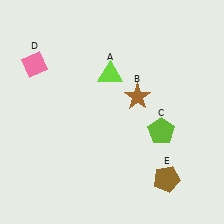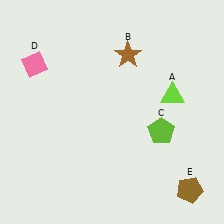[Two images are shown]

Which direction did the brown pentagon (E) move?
The brown pentagon (E) moved right.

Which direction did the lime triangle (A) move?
The lime triangle (A) moved right.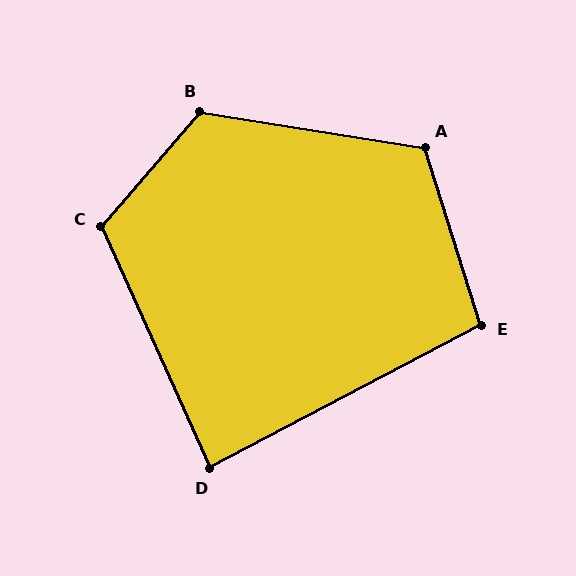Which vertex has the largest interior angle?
B, at approximately 122 degrees.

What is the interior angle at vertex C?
Approximately 115 degrees (obtuse).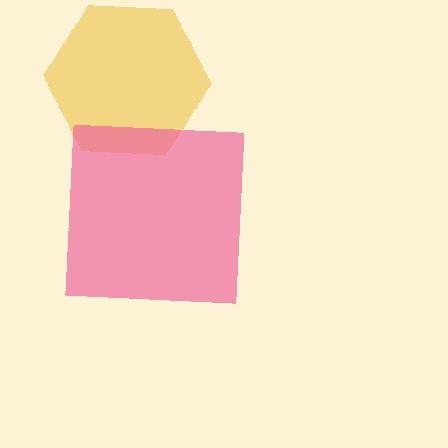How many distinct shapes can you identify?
There are 2 distinct shapes: a yellow hexagon, a pink square.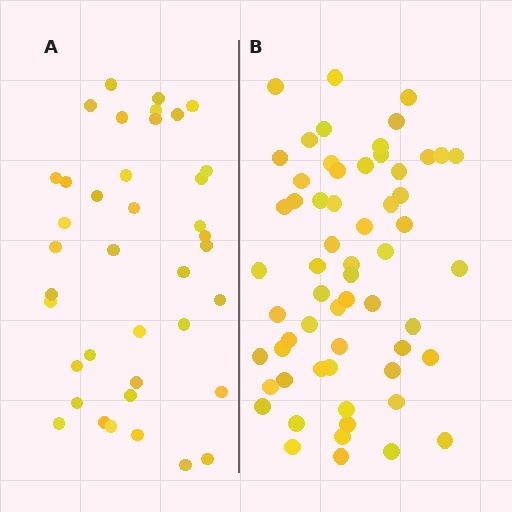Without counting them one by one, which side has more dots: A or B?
Region B (the right region) has more dots.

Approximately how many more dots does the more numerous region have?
Region B has approximately 20 more dots than region A.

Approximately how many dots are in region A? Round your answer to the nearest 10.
About 40 dots. (The exact count is 39, which rounds to 40.)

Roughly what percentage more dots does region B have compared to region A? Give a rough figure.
About 55% more.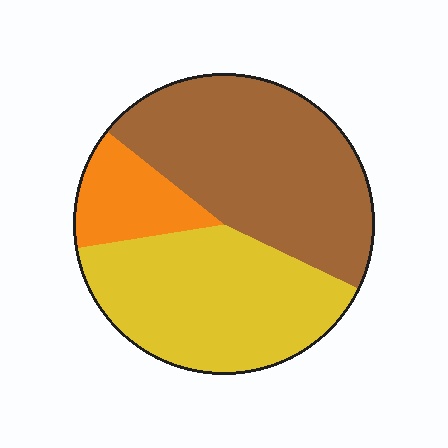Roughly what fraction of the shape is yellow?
Yellow takes up between a quarter and a half of the shape.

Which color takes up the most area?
Brown, at roughly 45%.